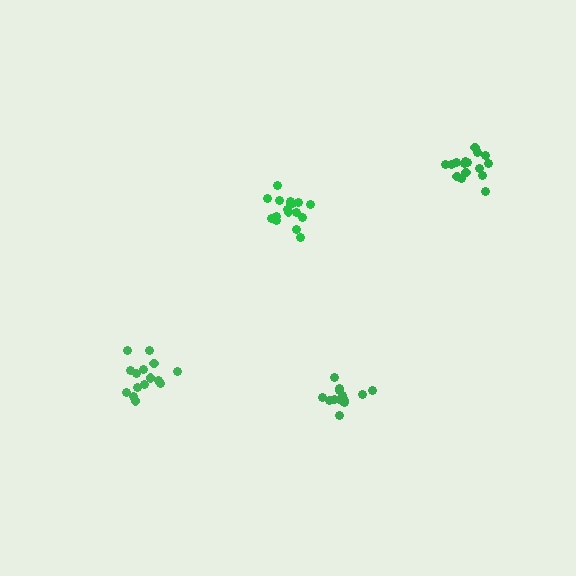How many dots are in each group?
Group 1: 13 dots, Group 2: 15 dots, Group 3: 17 dots, Group 4: 16 dots (61 total).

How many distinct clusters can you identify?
There are 4 distinct clusters.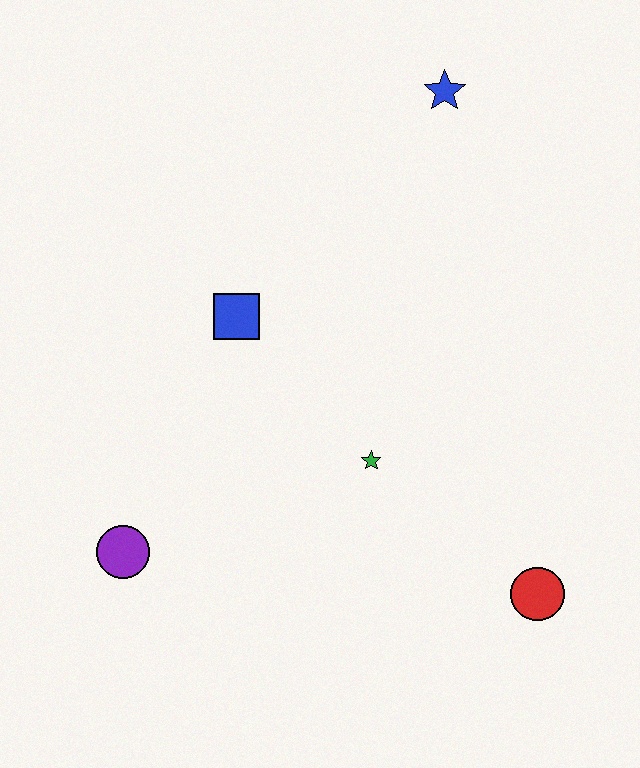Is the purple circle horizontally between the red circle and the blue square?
No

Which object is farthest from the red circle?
The blue star is farthest from the red circle.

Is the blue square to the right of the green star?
No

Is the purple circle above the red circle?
Yes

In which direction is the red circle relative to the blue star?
The red circle is below the blue star.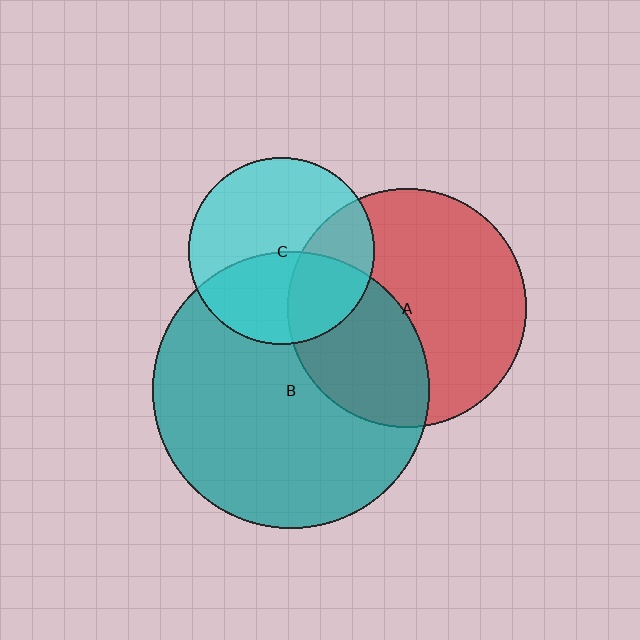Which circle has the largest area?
Circle B (teal).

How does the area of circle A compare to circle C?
Approximately 1.6 times.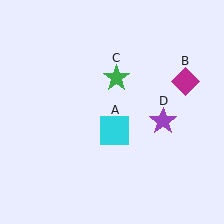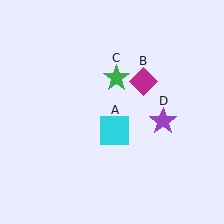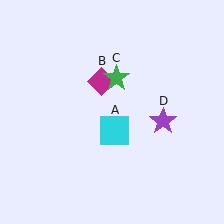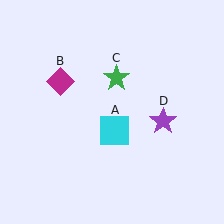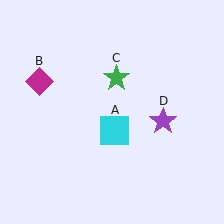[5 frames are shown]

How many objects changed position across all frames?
1 object changed position: magenta diamond (object B).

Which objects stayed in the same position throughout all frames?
Cyan square (object A) and green star (object C) and purple star (object D) remained stationary.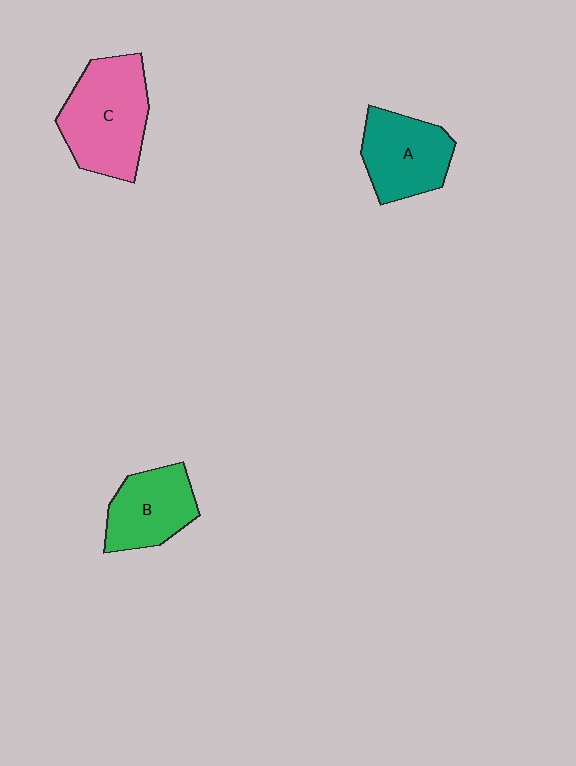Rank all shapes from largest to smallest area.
From largest to smallest: C (pink), A (teal), B (green).